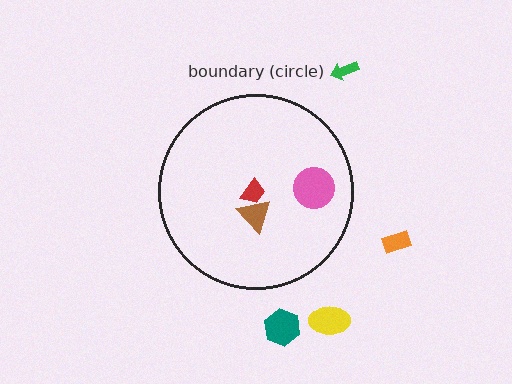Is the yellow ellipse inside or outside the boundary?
Outside.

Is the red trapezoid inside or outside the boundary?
Inside.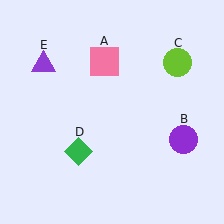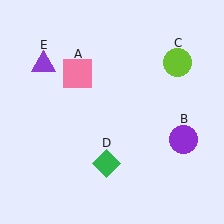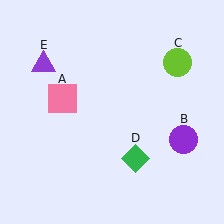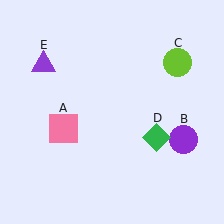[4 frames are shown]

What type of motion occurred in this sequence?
The pink square (object A), green diamond (object D) rotated counterclockwise around the center of the scene.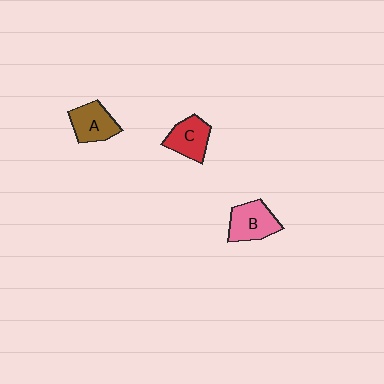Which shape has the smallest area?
Shape C (red).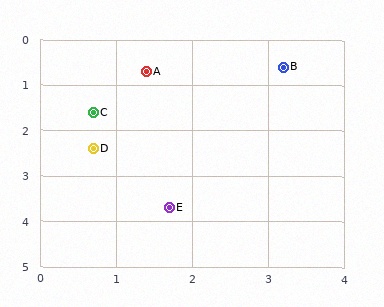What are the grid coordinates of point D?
Point D is at approximately (0.7, 2.4).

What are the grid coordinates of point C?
Point C is at approximately (0.7, 1.6).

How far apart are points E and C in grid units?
Points E and C are about 2.3 grid units apart.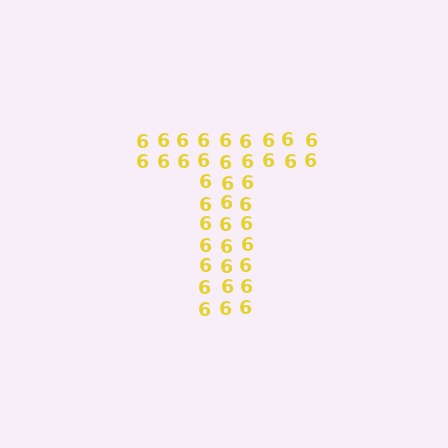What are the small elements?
The small elements are digit 6's.